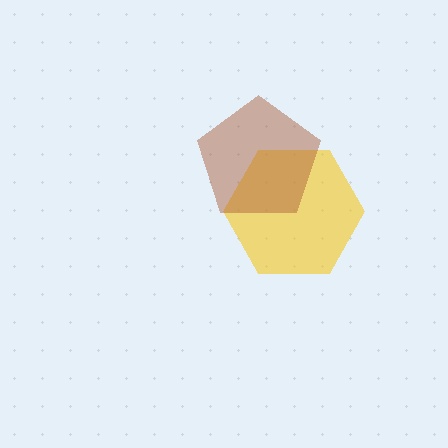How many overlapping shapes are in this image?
There are 2 overlapping shapes in the image.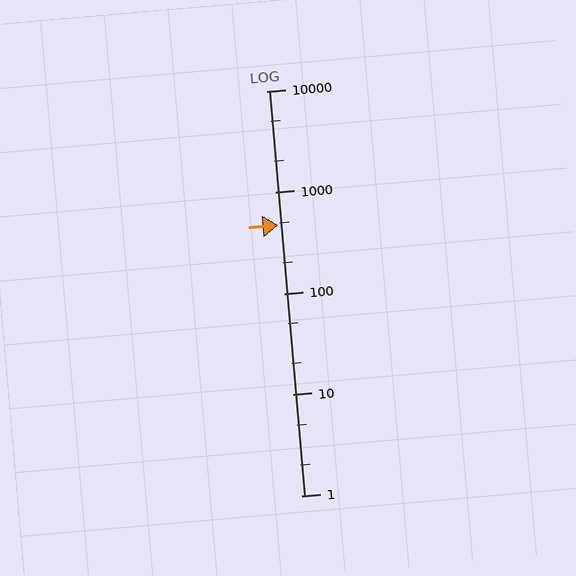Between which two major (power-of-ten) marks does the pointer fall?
The pointer is between 100 and 1000.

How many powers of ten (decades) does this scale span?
The scale spans 4 decades, from 1 to 10000.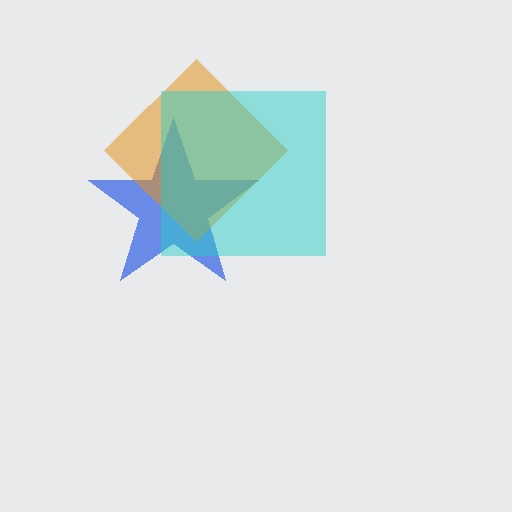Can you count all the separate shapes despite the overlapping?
Yes, there are 3 separate shapes.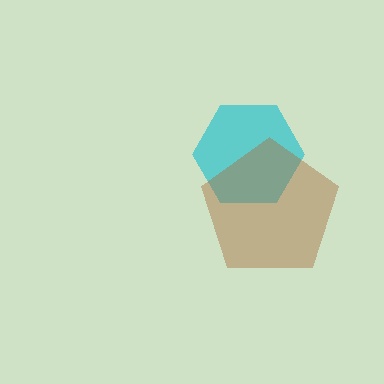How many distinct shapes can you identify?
There are 2 distinct shapes: a cyan hexagon, a brown pentagon.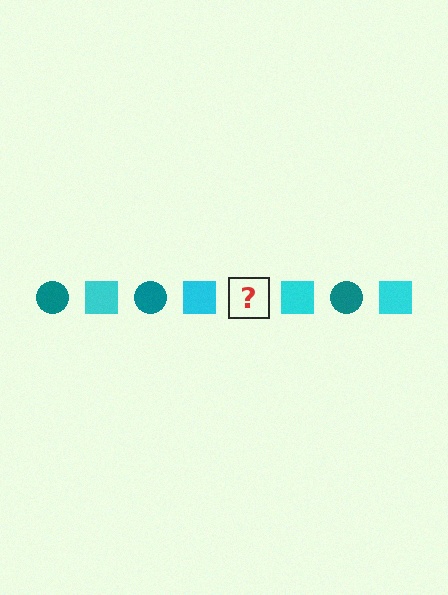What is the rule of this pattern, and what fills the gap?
The rule is that the pattern alternates between teal circle and cyan square. The gap should be filled with a teal circle.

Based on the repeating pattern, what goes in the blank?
The blank should be a teal circle.